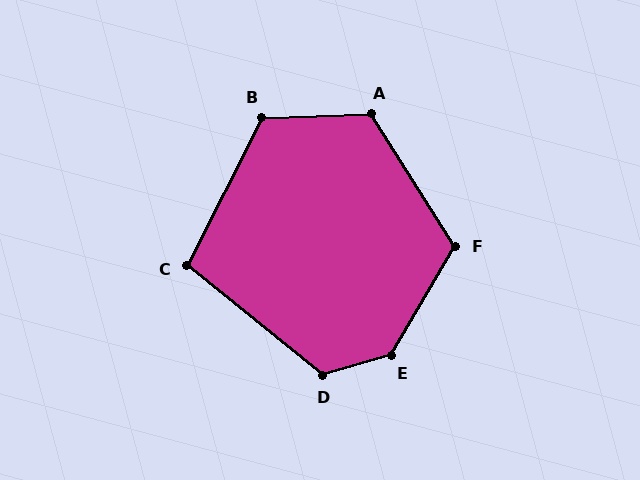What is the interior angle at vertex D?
Approximately 125 degrees (obtuse).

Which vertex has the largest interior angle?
E, at approximately 137 degrees.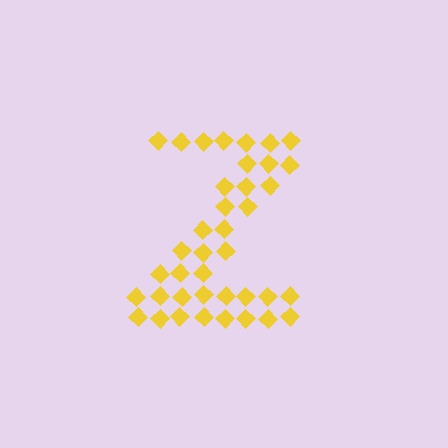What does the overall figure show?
The overall figure shows the letter Z.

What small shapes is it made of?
It is made of small diamonds.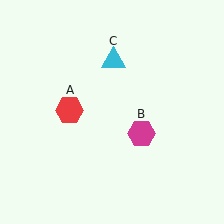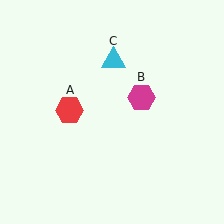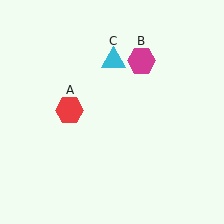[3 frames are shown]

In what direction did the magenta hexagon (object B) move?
The magenta hexagon (object B) moved up.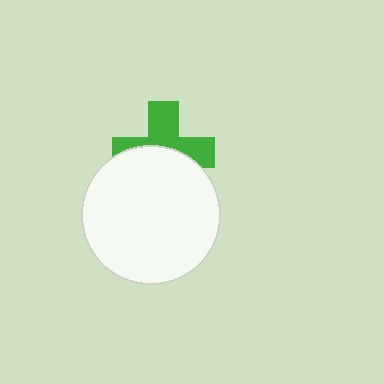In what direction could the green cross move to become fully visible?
The green cross could move up. That would shift it out from behind the white circle entirely.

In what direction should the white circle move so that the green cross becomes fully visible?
The white circle should move down. That is the shortest direction to clear the overlap and leave the green cross fully visible.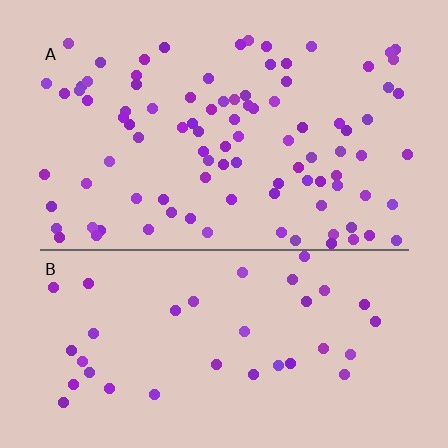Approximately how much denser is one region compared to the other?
Approximately 2.6× — region A over region B.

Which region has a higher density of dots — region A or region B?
A (the top).